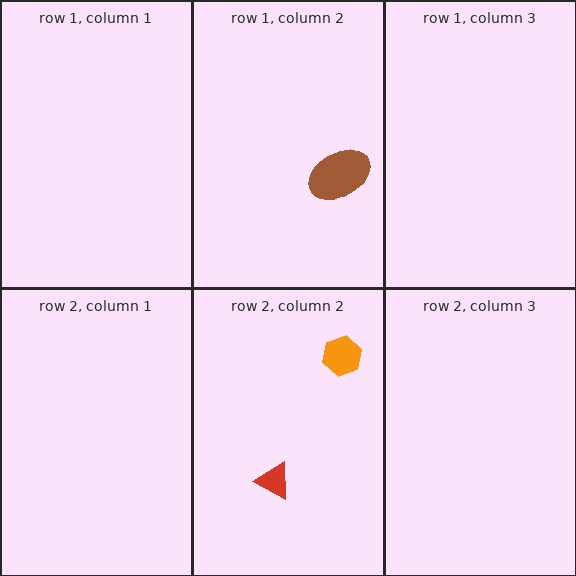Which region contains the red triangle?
The row 2, column 2 region.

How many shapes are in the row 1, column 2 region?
1.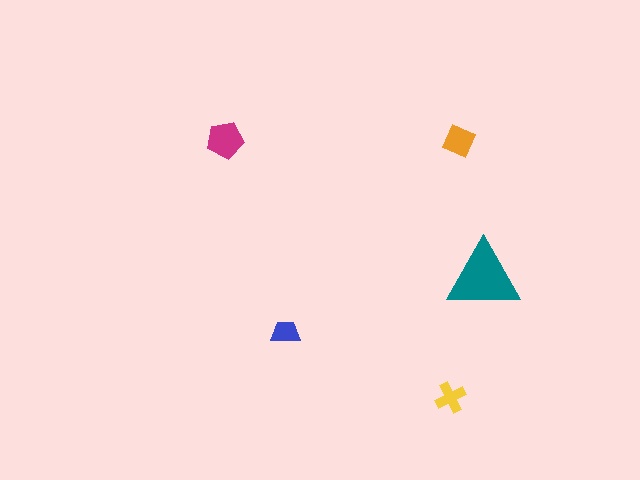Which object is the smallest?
The blue trapezoid.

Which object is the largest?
The teal triangle.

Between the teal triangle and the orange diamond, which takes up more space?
The teal triangle.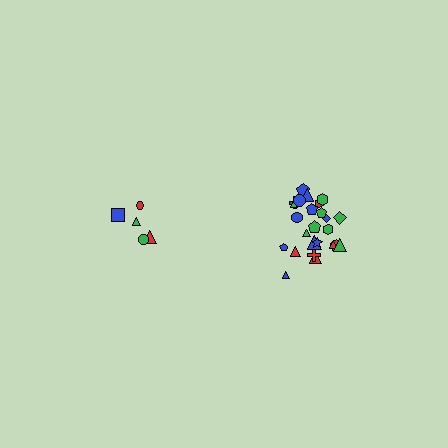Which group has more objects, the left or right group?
The right group.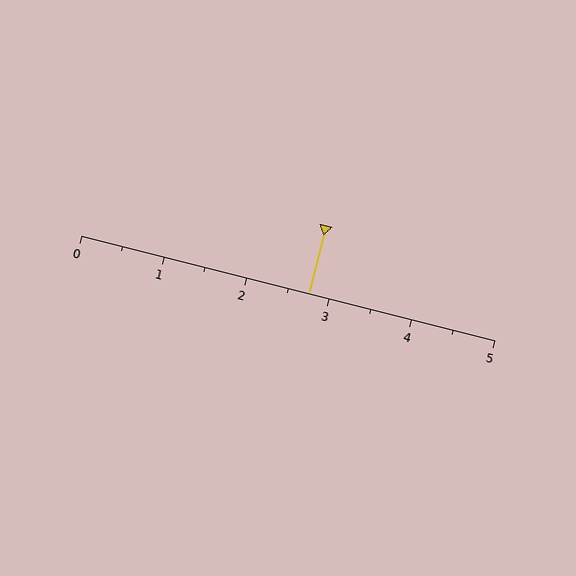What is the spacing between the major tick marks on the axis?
The major ticks are spaced 1 apart.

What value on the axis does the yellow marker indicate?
The marker indicates approximately 2.8.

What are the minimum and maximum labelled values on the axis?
The axis runs from 0 to 5.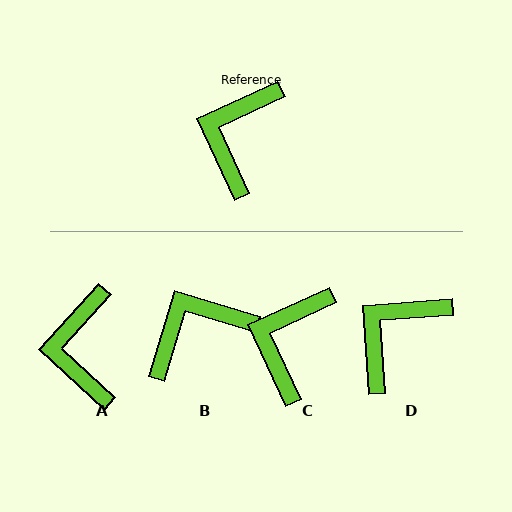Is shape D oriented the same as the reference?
No, it is off by about 21 degrees.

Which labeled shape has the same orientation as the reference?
C.